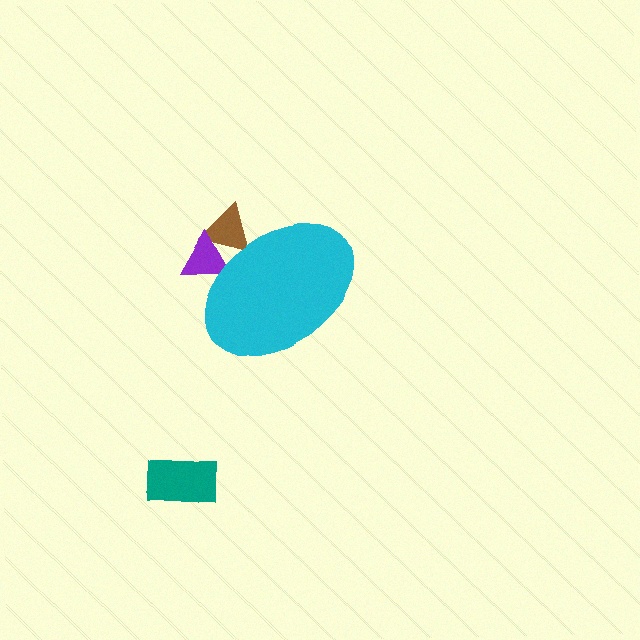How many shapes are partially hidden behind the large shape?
2 shapes are partially hidden.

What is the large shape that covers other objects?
A cyan ellipse.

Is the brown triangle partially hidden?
Yes, the brown triangle is partially hidden behind the cyan ellipse.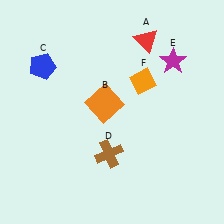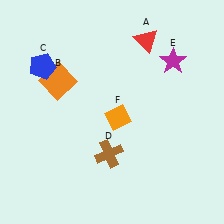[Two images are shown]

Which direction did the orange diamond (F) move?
The orange diamond (F) moved down.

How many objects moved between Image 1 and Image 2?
2 objects moved between the two images.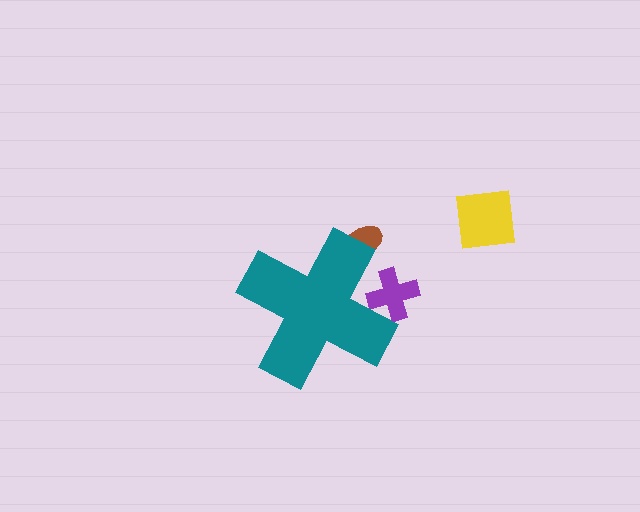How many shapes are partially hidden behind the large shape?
2 shapes are partially hidden.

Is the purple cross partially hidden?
Yes, the purple cross is partially hidden behind the teal cross.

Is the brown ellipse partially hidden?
Yes, the brown ellipse is partially hidden behind the teal cross.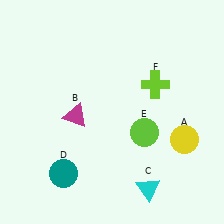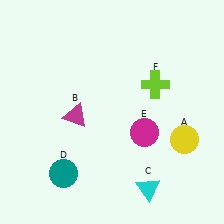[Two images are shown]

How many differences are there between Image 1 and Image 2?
There is 1 difference between the two images.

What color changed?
The circle (E) changed from lime in Image 1 to magenta in Image 2.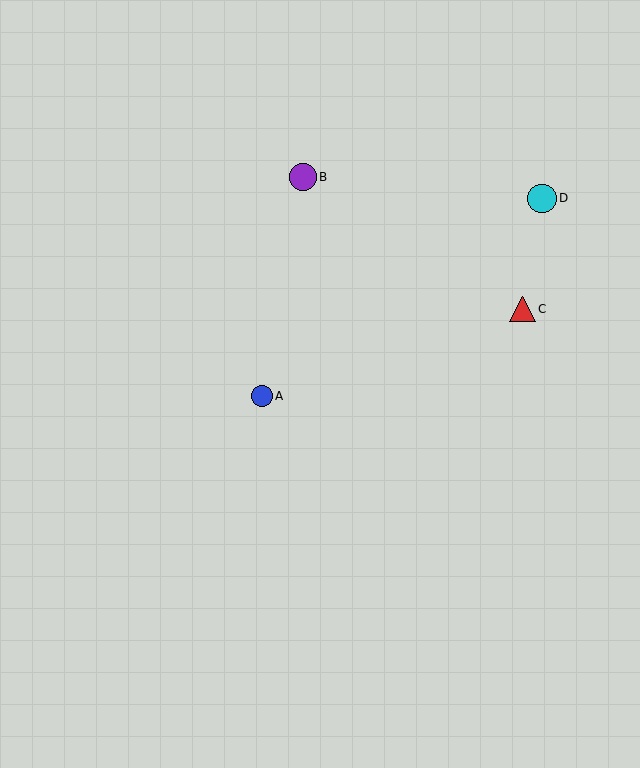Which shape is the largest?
The cyan circle (labeled D) is the largest.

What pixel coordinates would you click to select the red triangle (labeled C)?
Click at (522, 309) to select the red triangle C.